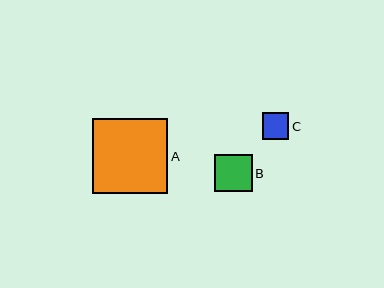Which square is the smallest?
Square C is the smallest with a size of approximately 27 pixels.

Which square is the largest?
Square A is the largest with a size of approximately 75 pixels.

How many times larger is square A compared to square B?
Square A is approximately 2.0 times the size of square B.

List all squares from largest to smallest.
From largest to smallest: A, B, C.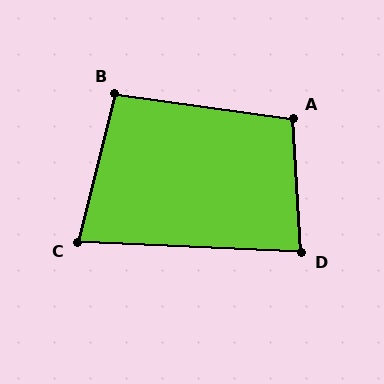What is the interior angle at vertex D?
Approximately 84 degrees (acute).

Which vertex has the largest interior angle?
A, at approximately 101 degrees.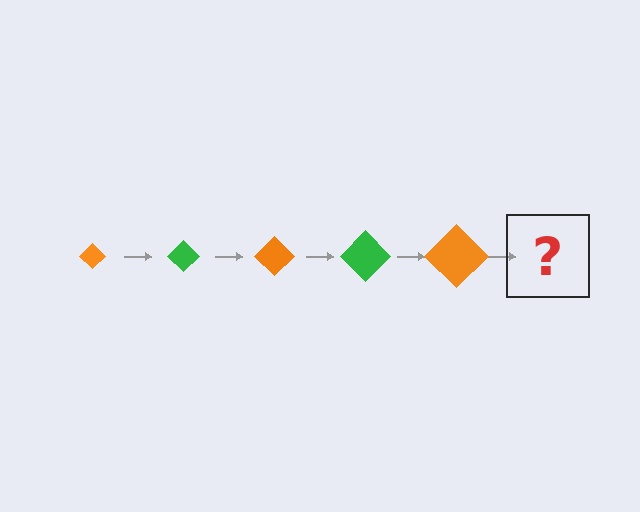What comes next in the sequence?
The next element should be a green diamond, larger than the previous one.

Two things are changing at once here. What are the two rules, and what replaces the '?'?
The two rules are that the diamond grows larger each step and the color cycles through orange and green. The '?' should be a green diamond, larger than the previous one.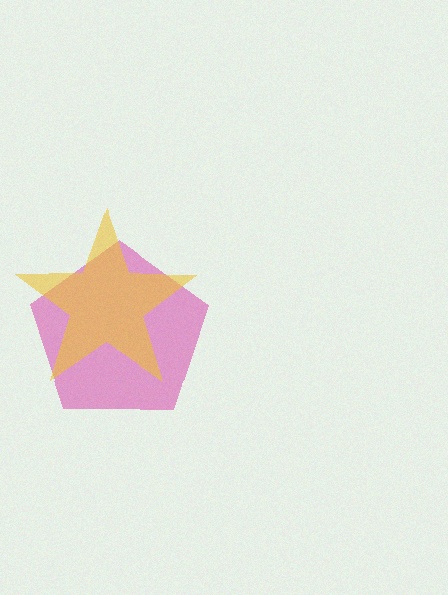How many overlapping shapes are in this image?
There are 2 overlapping shapes in the image.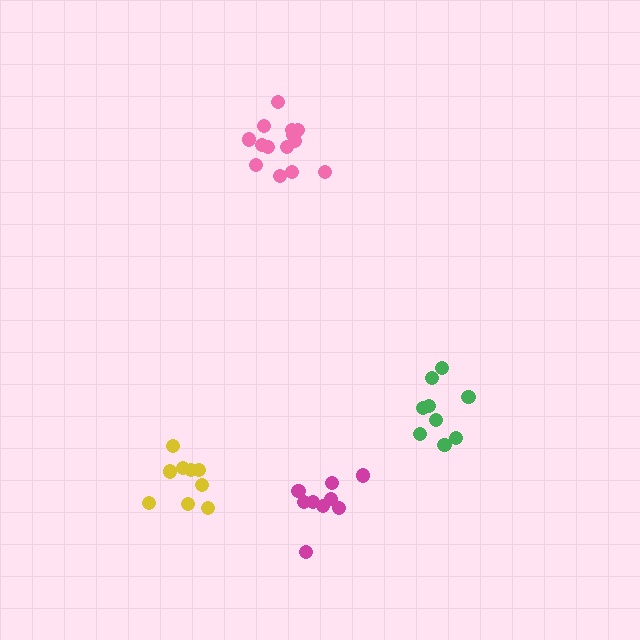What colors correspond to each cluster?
The clusters are colored: green, yellow, pink, magenta.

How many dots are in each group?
Group 1: 9 dots, Group 2: 10 dots, Group 3: 14 dots, Group 4: 9 dots (42 total).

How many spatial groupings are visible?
There are 4 spatial groupings.